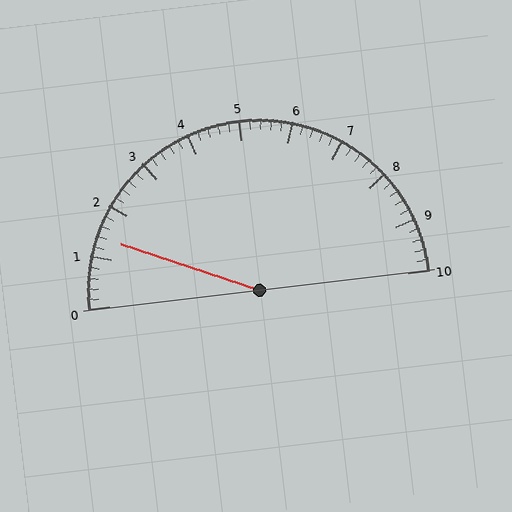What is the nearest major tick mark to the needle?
The nearest major tick mark is 1.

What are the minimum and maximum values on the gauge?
The gauge ranges from 0 to 10.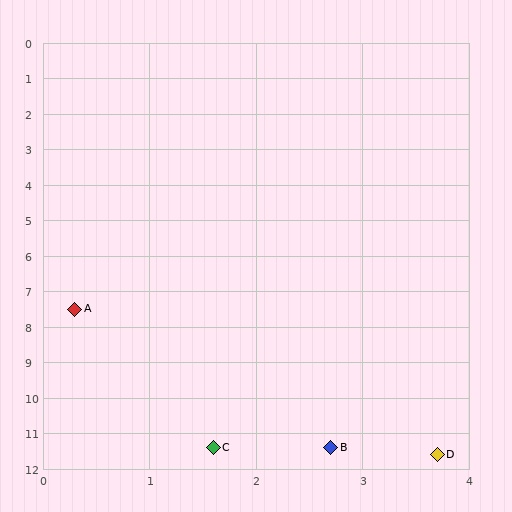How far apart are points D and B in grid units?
Points D and B are about 1.0 grid units apart.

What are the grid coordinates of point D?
Point D is at approximately (3.7, 11.6).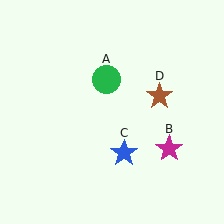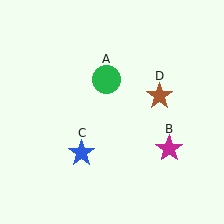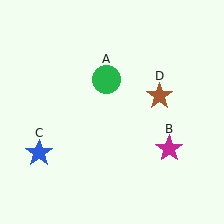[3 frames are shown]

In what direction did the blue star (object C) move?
The blue star (object C) moved left.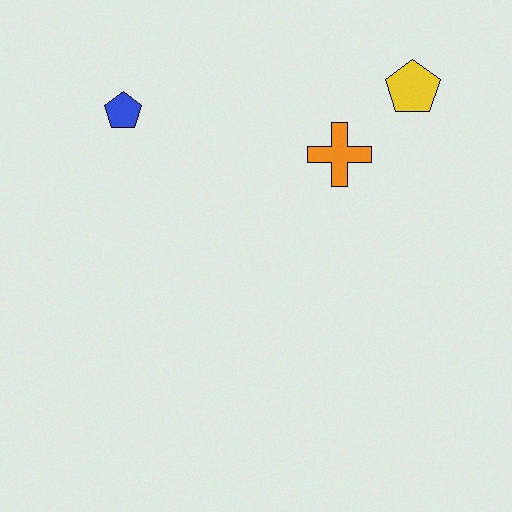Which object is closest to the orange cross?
The yellow pentagon is closest to the orange cross.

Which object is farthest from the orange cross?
The blue pentagon is farthest from the orange cross.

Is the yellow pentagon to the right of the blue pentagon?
Yes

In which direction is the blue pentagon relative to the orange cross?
The blue pentagon is to the left of the orange cross.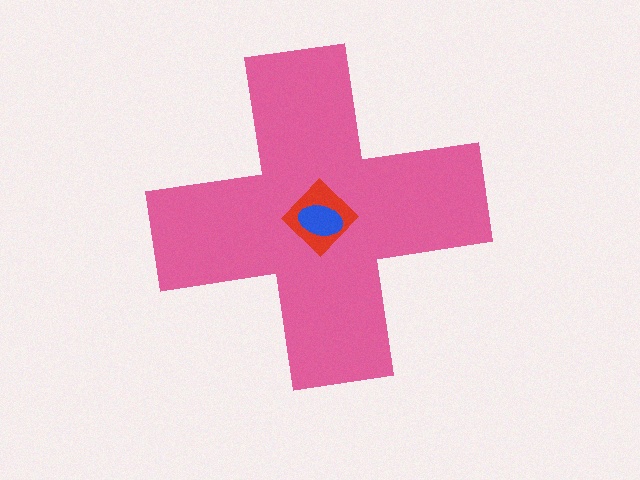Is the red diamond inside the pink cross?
Yes.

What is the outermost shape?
The pink cross.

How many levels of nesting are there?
3.